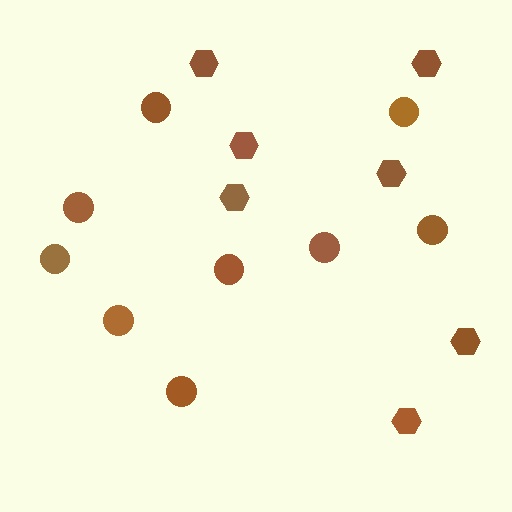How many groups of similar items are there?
There are 2 groups: one group of circles (9) and one group of hexagons (7).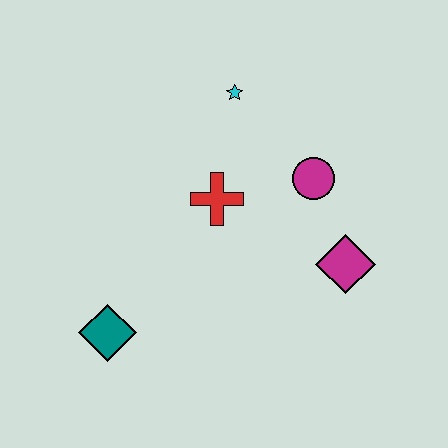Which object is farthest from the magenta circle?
The teal diamond is farthest from the magenta circle.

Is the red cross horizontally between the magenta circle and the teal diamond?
Yes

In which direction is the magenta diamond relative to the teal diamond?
The magenta diamond is to the right of the teal diamond.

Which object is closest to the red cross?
The magenta circle is closest to the red cross.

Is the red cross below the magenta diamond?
No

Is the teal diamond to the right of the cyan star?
No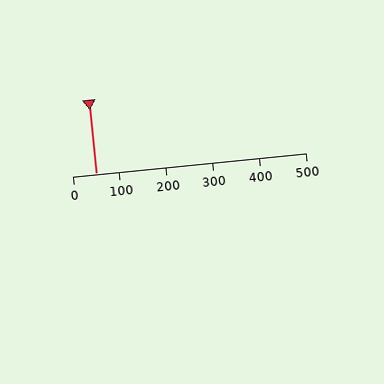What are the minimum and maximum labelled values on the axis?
The axis runs from 0 to 500.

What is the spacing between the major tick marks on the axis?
The major ticks are spaced 100 apart.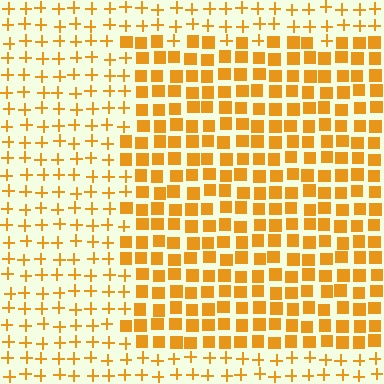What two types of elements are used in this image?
The image uses squares inside the rectangle region and plus signs outside it.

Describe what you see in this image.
The image is filled with small orange elements arranged in a uniform grid. A rectangle-shaped region contains squares, while the surrounding area contains plus signs. The boundary is defined purely by the change in element shape.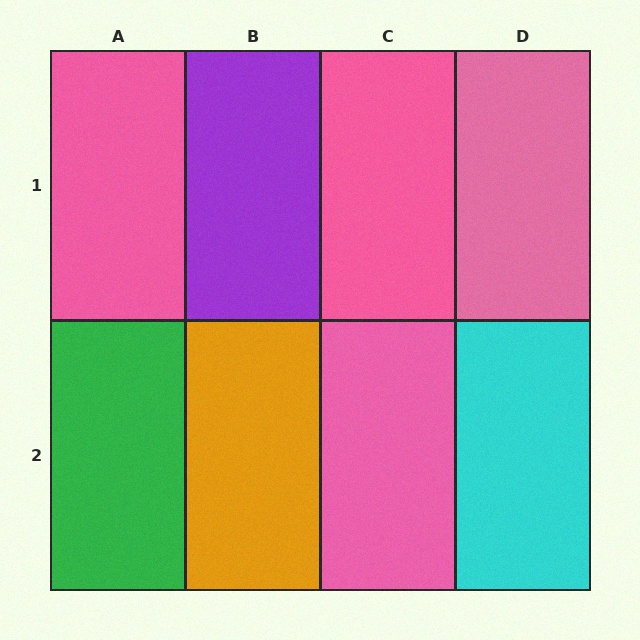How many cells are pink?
4 cells are pink.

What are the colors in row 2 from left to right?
Green, orange, pink, cyan.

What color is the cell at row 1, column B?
Purple.